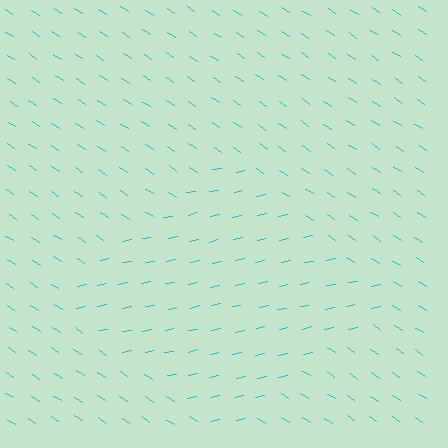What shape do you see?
I see a diamond.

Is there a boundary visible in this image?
Yes, there is a texture boundary formed by a change in line orientation.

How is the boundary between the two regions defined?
The boundary is defined purely by a change in line orientation (approximately 45 degrees difference). All lines are the same color and thickness.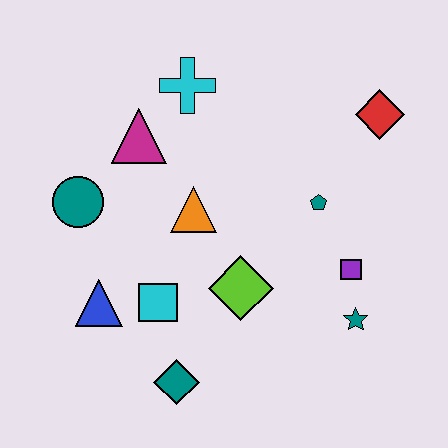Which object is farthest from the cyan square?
The red diamond is farthest from the cyan square.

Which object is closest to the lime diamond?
The cyan square is closest to the lime diamond.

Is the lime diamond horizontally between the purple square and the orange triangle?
Yes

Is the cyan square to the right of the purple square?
No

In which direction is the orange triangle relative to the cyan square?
The orange triangle is above the cyan square.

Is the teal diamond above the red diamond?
No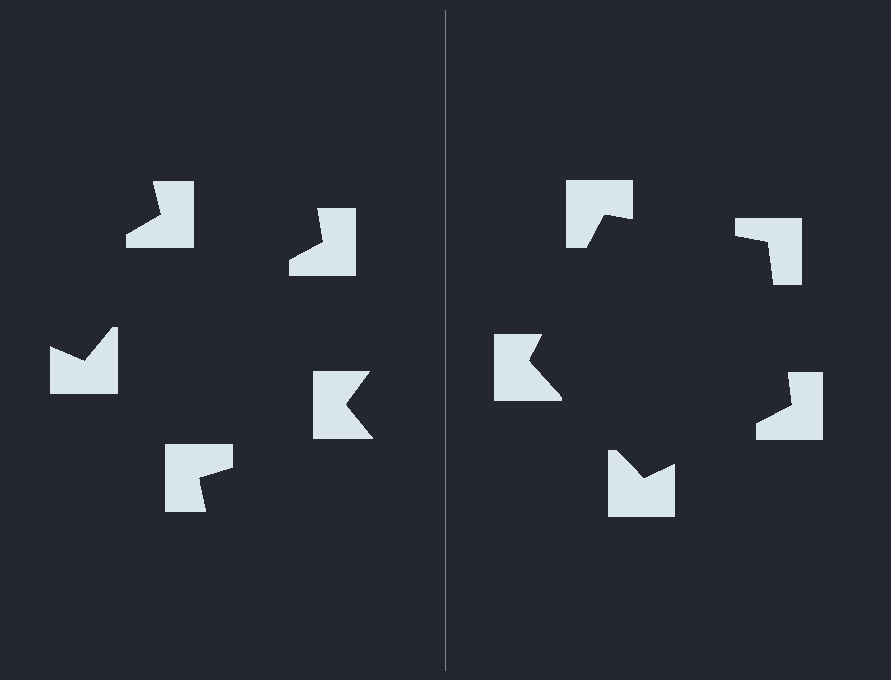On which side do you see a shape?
An illusory pentagon appears on the right side. On the left side the wedge cuts are rotated, so no coherent shape forms.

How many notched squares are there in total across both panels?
10 — 5 on each side.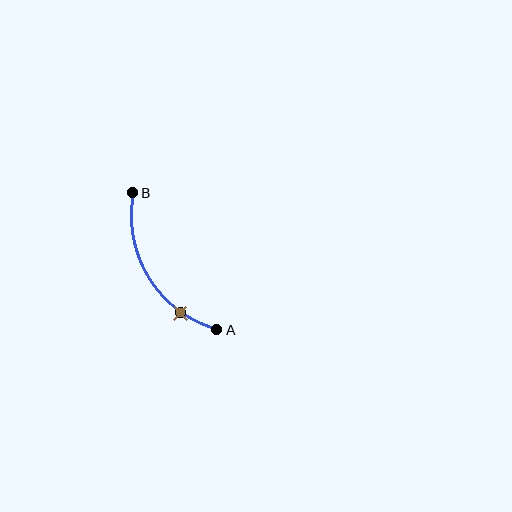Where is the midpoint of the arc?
The arc midpoint is the point on the curve farthest from the straight line joining A and B. It sits to the left of that line.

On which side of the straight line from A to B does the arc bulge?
The arc bulges to the left of the straight line connecting A and B.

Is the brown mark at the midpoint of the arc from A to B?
No. The brown mark lies on the arc but is closer to endpoint A. The arc midpoint would be at the point on the curve equidistant along the arc from both A and B.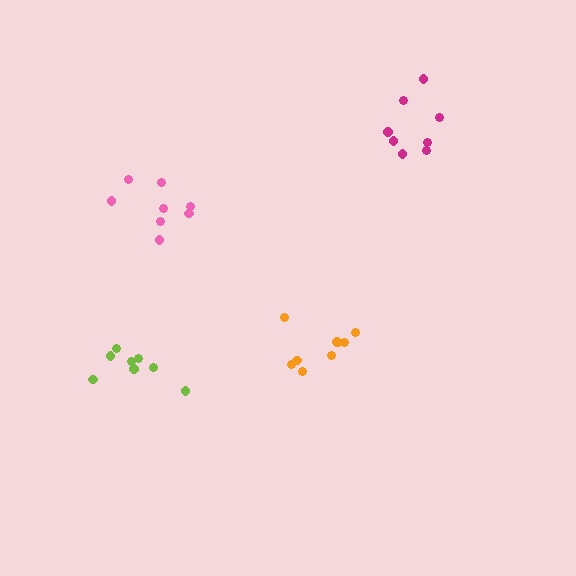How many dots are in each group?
Group 1: 9 dots, Group 2: 8 dots, Group 3: 8 dots, Group 4: 8 dots (33 total).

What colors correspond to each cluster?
The clusters are colored: orange, magenta, lime, pink.